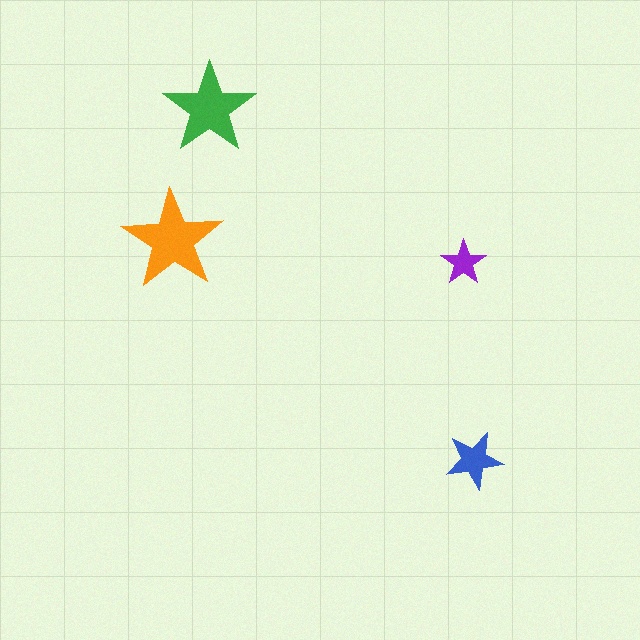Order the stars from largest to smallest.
the orange one, the green one, the blue one, the purple one.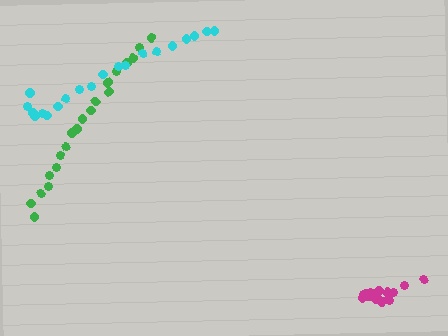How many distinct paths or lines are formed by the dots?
There are 3 distinct paths.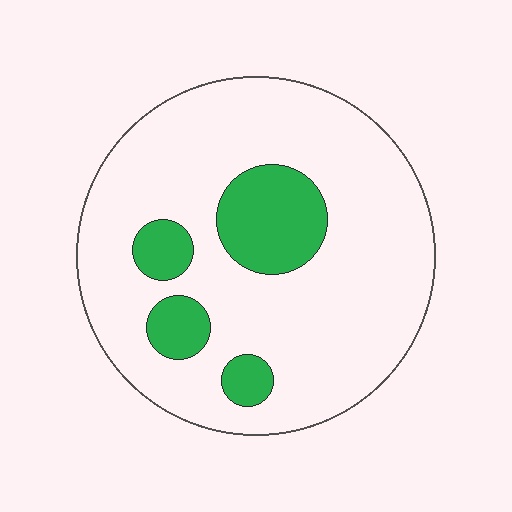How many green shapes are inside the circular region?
4.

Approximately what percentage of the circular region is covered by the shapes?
Approximately 20%.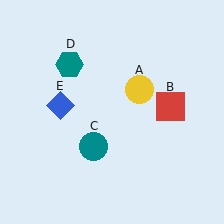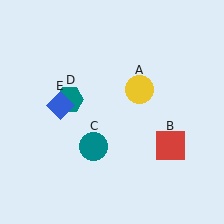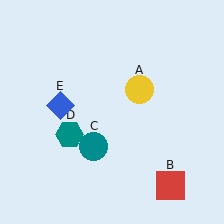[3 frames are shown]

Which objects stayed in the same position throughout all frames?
Yellow circle (object A) and teal circle (object C) and blue diamond (object E) remained stationary.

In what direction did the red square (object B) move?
The red square (object B) moved down.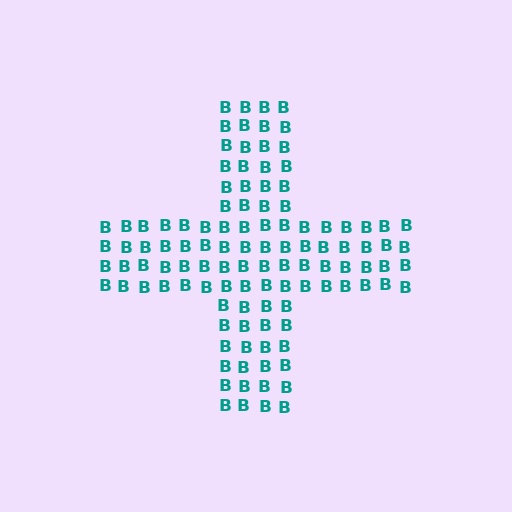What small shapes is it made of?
It is made of small letter B's.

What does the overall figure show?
The overall figure shows a cross.